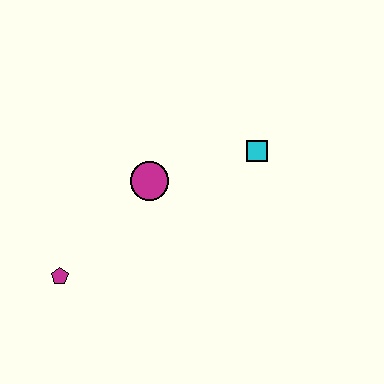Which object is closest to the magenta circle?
The cyan square is closest to the magenta circle.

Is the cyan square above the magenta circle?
Yes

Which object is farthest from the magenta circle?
The magenta pentagon is farthest from the magenta circle.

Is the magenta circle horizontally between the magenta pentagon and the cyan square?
Yes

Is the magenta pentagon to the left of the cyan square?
Yes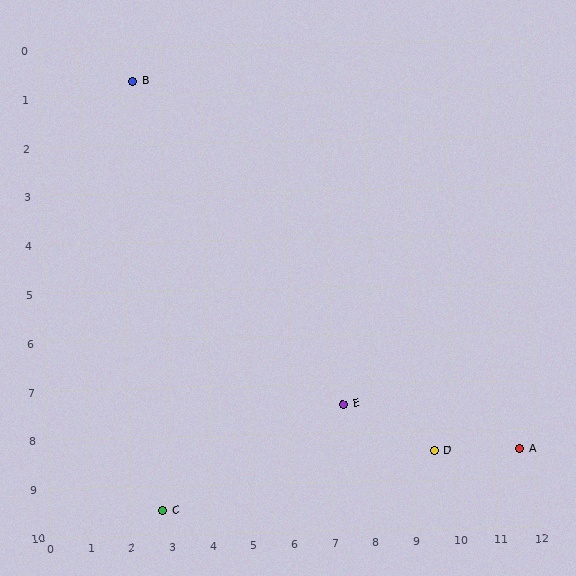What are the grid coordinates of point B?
Point B is at approximately (2.3, 0.7).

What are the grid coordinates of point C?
Point C is at approximately (2.8, 9.5).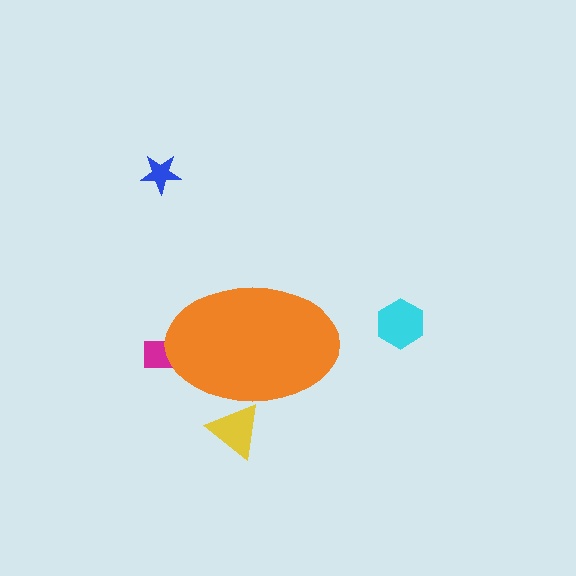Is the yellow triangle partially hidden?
Yes, the yellow triangle is partially hidden behind the orange ellipse.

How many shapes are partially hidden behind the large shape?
2 shapes are partially hidden.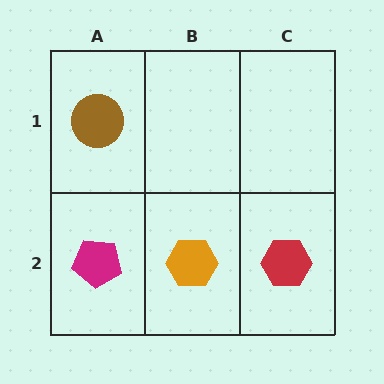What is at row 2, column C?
A red hexagon.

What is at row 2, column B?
An orange hexagon.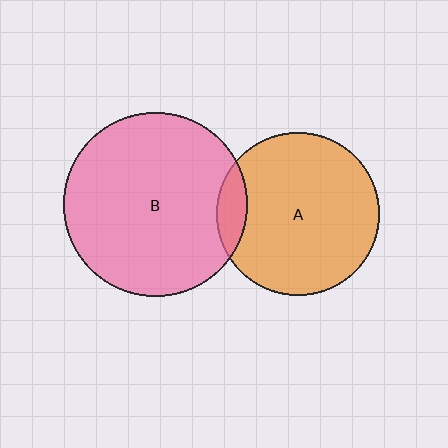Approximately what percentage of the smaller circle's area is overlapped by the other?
Approximately 10%.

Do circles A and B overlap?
Yes.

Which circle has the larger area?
Circle B (pink).